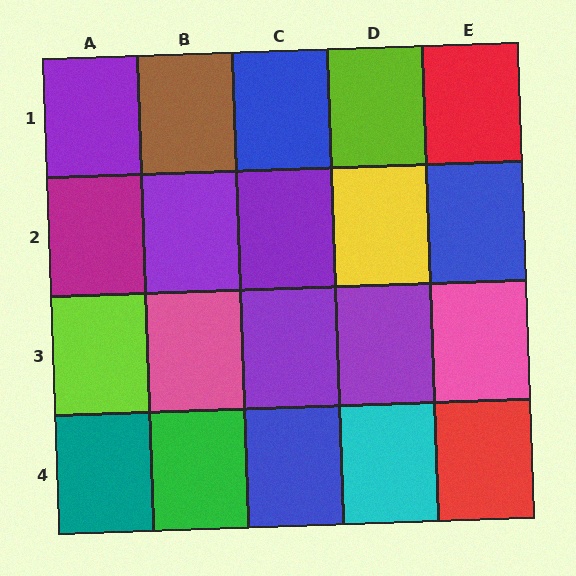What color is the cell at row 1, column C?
Blue.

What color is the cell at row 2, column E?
Blue.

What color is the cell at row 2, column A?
Magenta.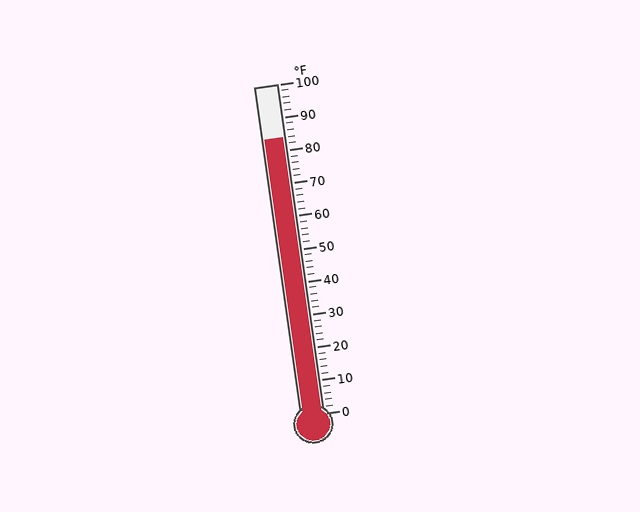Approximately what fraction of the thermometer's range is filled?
The thermometer is filled to approximately 85% of its range.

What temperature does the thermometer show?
The thermometer shows approximately 84°F.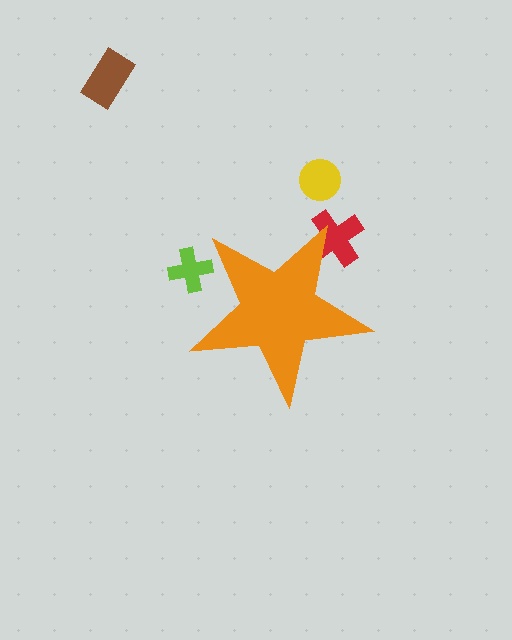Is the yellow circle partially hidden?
No, the yellow circle is fully visible.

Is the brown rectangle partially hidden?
No, the brown rectangle is fully visible.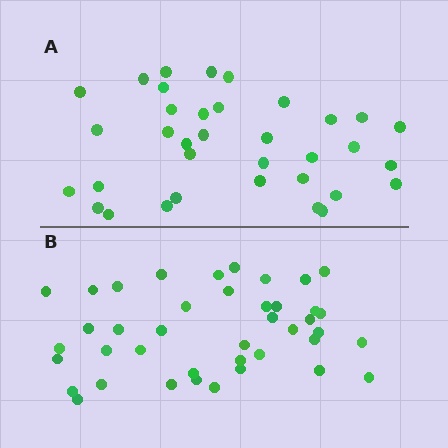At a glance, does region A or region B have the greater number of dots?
Region B (the bottom region) has more dots.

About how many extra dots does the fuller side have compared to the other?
Region B has about 6 more dots than region A.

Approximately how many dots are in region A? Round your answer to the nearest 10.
About 40 dots. (The exact count is 35, which rounds to 40.)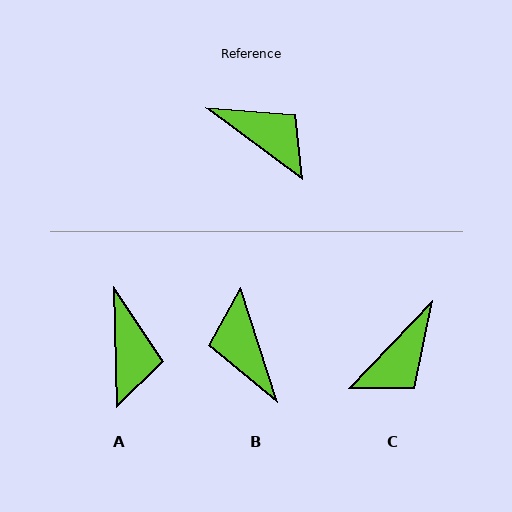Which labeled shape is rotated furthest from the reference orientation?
B, about 144 degrees away.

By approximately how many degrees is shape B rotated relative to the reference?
Approximately 144 degrees counter-clockwise.